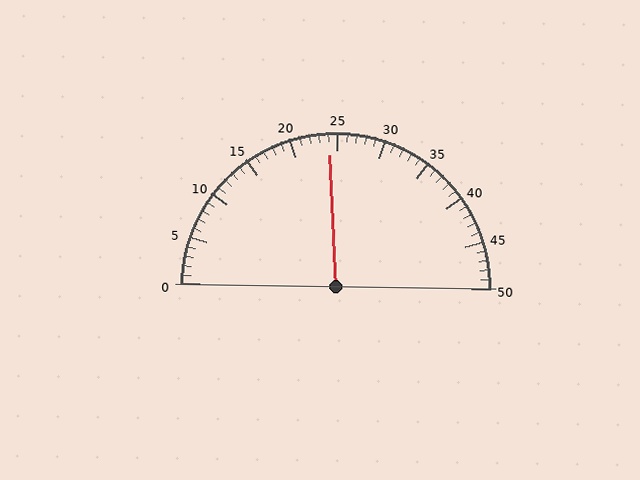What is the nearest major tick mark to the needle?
The nearest major tick mark is 25.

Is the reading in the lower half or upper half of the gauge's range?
The reading is in the lower half of the range (0 to 50).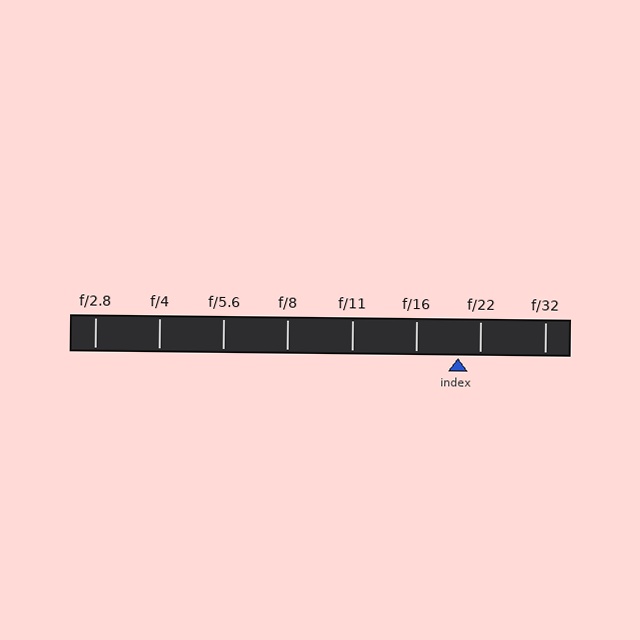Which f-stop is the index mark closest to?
The index mark is closest to f/22.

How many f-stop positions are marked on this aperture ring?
There are 8 f-stop positions marked.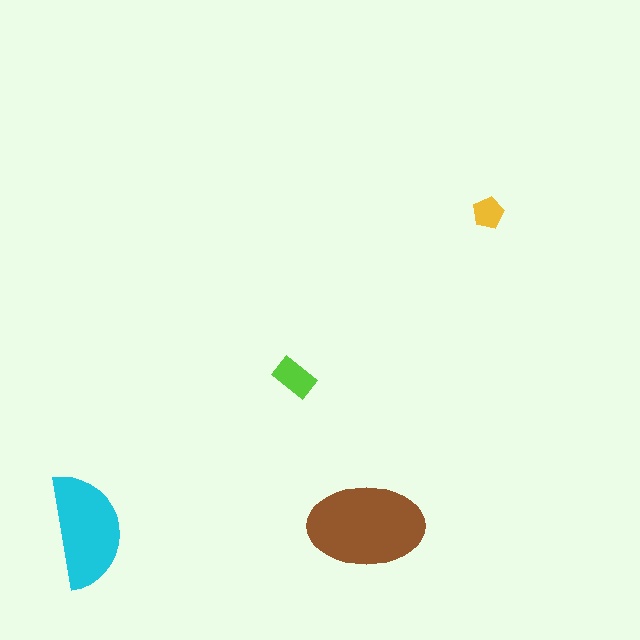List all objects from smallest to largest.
The yellow pentagon, the lime rectangle, the cyan semicircle, the brown ellipse.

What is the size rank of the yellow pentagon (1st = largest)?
4th.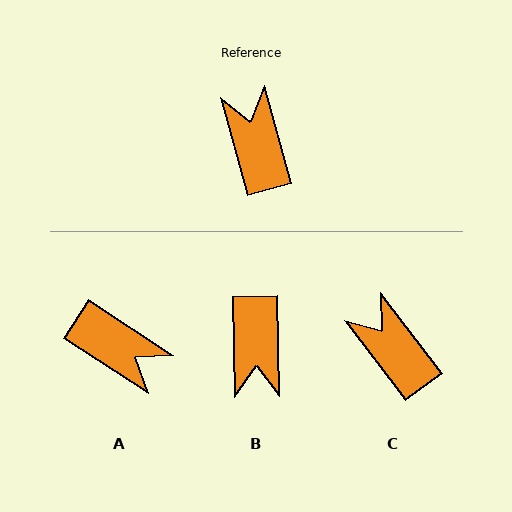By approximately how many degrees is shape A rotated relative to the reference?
Approximately 138 degrees clockwise.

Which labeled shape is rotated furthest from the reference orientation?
B, about 166 degrees away.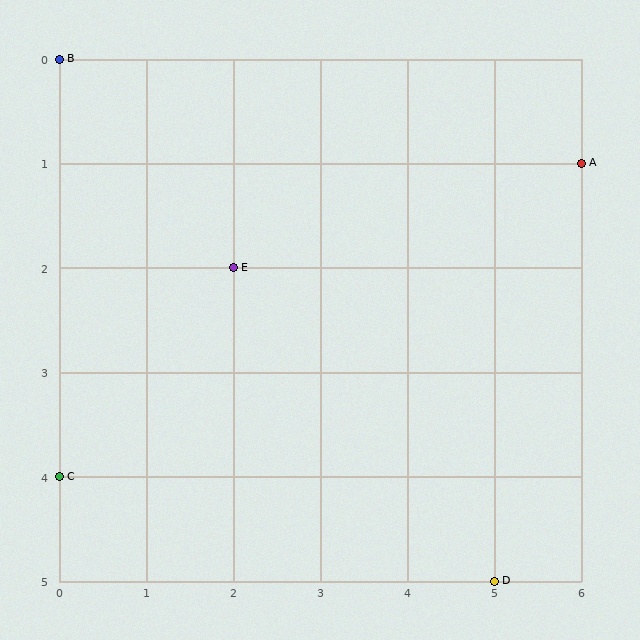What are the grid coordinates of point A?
Point A is at grid coordinates (6, 1).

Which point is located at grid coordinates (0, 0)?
Point B is at (0, 0).